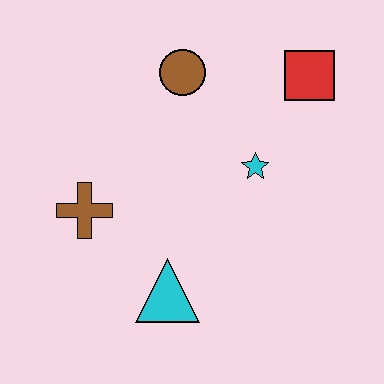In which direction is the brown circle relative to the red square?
The brown circle is to the left of the red square.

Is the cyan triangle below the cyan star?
Yes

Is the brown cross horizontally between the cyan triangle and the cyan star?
No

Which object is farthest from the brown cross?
The red square is farthest from the brown cross.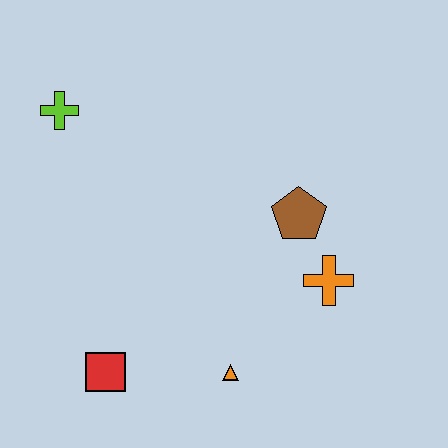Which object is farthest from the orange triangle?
The lime cross is farthest from the orange triangle.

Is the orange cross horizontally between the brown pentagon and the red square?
No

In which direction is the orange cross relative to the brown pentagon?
The orange cross is below the brown pentagon.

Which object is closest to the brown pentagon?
The orange cross is closest to the brown pentagon.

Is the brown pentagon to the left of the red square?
No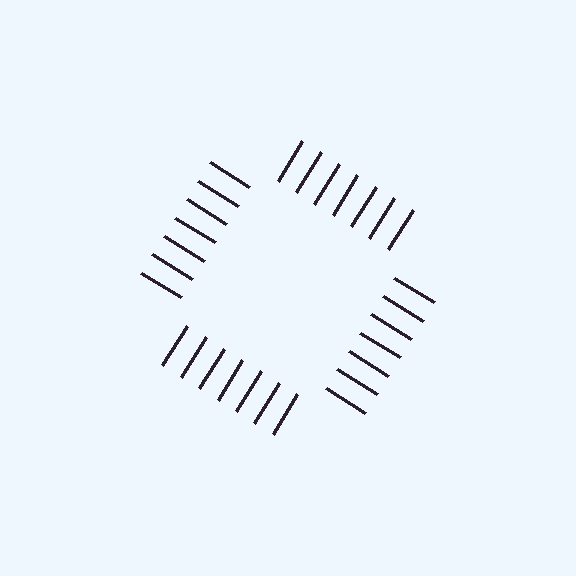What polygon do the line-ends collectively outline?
An illusory square — the line segments terminate on its edges but no continuous stroke is drawn.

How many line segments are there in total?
28 — 7 along each of the 4 edges.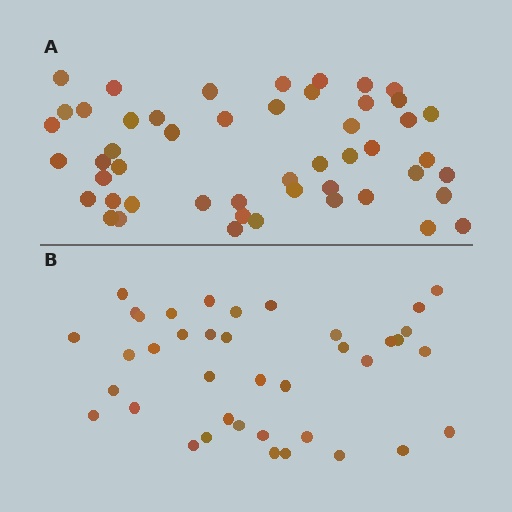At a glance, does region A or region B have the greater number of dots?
Region A (the top region) has more dots.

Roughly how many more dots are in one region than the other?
Region A has roughly 12 or so more dots than region B.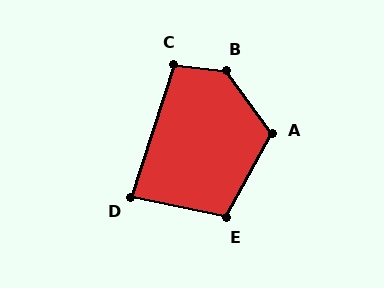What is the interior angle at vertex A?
Approximately 115 degrees (obtuse).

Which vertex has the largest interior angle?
B, at approximately 132 degrees.